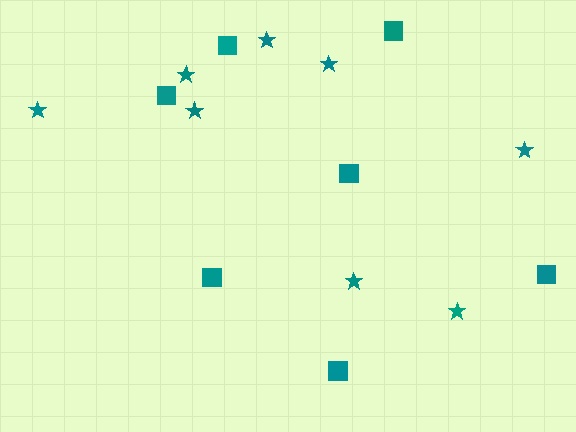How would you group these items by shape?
There are 2 groups: one group of squares (7) and one group of stars (8).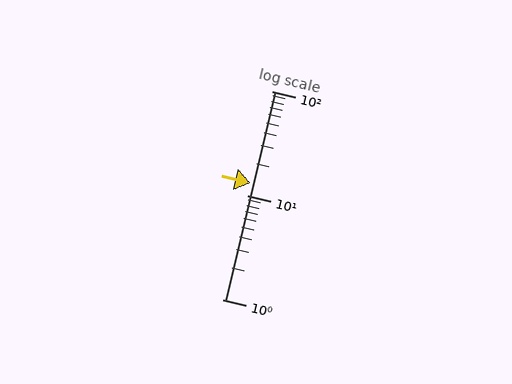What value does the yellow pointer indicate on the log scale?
The pointer indicates approximately 13.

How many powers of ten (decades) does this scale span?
The scale spans 2 decades, from 1 to 100.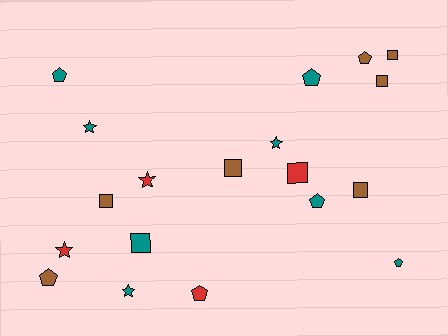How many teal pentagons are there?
There are 4 teal pentagons.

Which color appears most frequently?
Teal, with 8 objects.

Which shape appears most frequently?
Pentagon, with 7 objects.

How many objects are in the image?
There are 19 objects.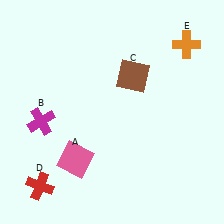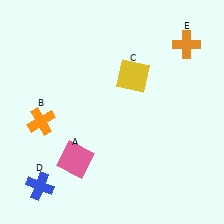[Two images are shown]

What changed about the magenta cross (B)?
In Image 1, B is magenta. In Image 2, it changed to orange.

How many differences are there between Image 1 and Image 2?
There are 3 differences between the two images.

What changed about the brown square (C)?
In Image 1, C is brown. In Image 2, it changed to yellow.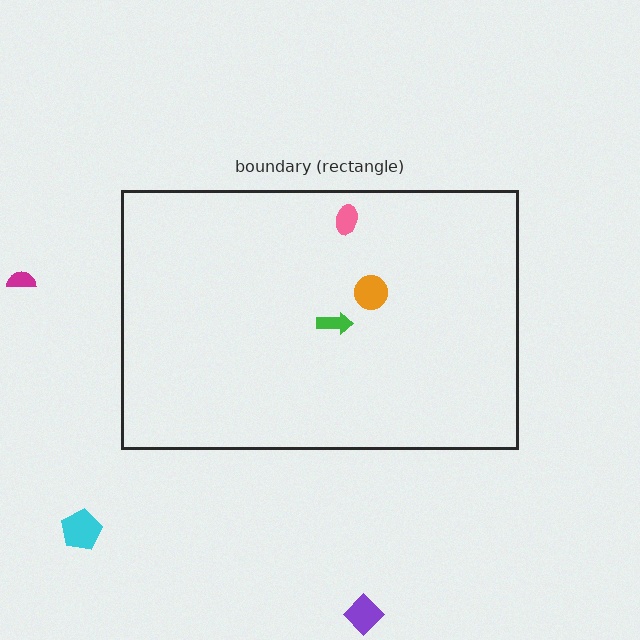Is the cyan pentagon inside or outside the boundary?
Outside.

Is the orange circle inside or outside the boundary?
Inside.